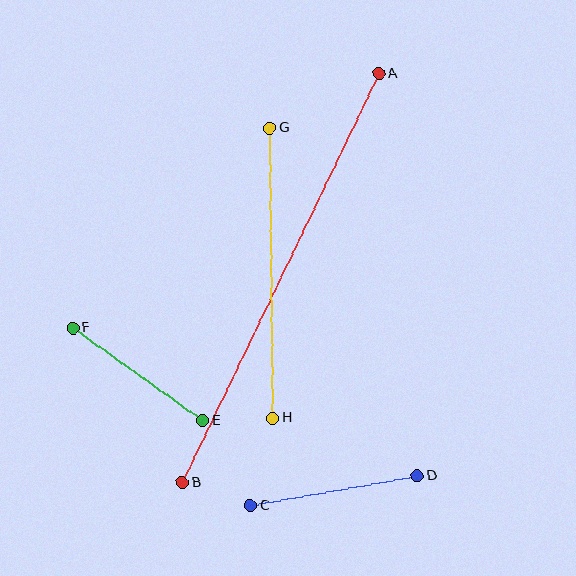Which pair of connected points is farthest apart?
Points A and B are farthest apart.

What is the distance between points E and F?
The distance is approximately 159 pixels.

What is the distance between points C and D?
The distance is approximately 170 pixels.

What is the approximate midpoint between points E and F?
The midpoint is at approximately (138, 374) pixels.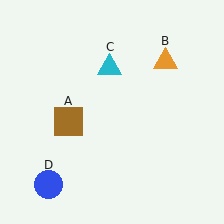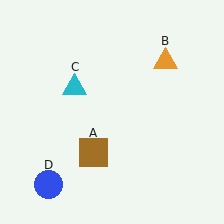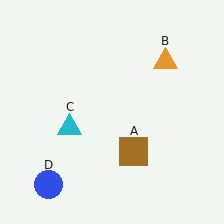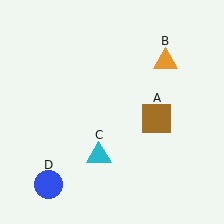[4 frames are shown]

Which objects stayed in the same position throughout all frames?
Orange triangle (object B) and blue circle (object D) remained stationary.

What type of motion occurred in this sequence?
The brown square (object A), cyan triangle (object C) rotated counterclockwise around the center of the scene.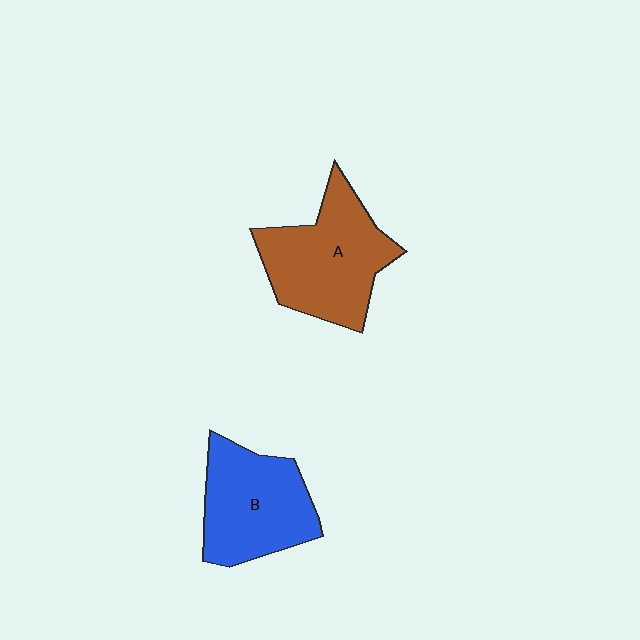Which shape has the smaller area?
Shape B (blue).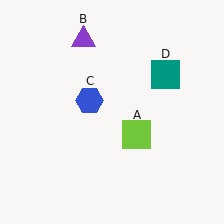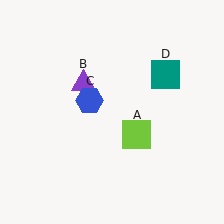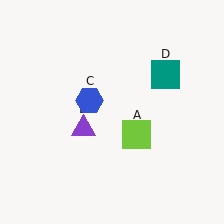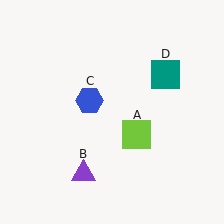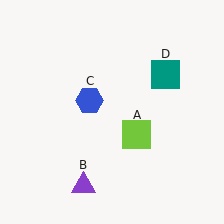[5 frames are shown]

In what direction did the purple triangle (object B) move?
The purple triangle (object B) moved down.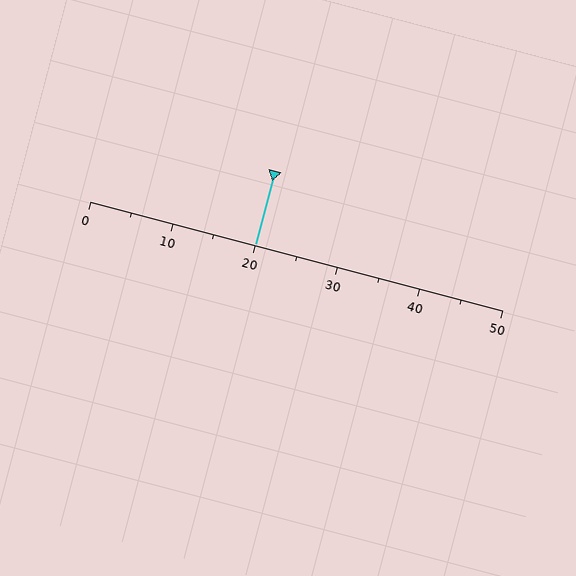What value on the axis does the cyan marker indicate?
The marker indicates approximately 20.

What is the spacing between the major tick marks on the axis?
The major ticks are spaced 10 apart.